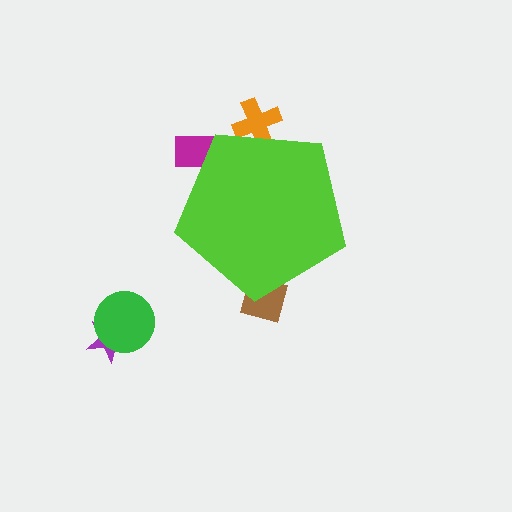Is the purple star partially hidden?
No, the purple star is fully visible.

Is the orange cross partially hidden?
Yes, the orange cross is partially hidden behind the lime pentagon.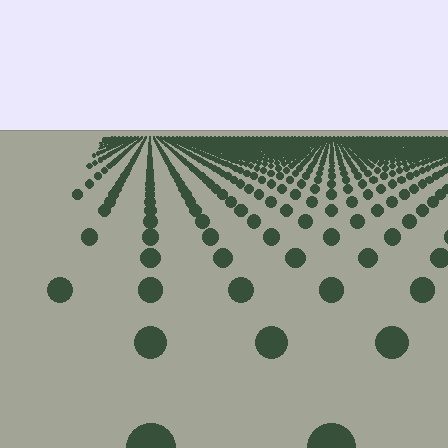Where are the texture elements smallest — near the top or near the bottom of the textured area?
Near the top.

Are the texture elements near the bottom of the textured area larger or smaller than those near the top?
Larger. Near the bottom, elements are closer to the viewer and appear at a bigger on-screen size.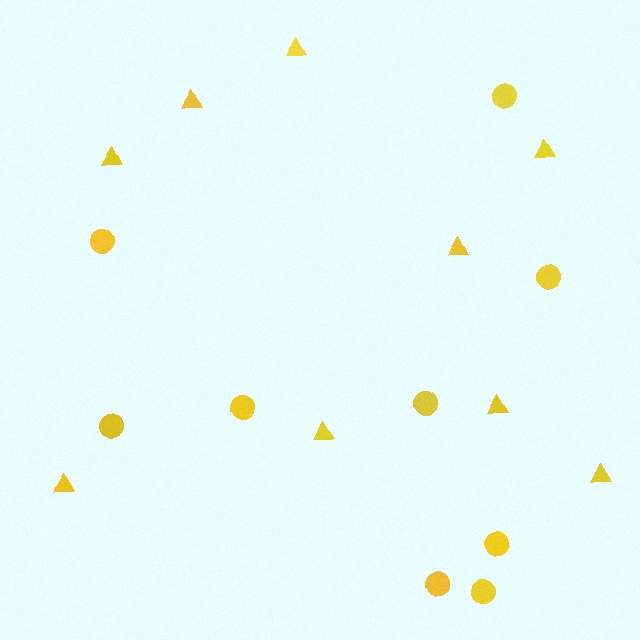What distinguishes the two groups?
There are 2 groups: one group of circles (9) and one group of triangles (9).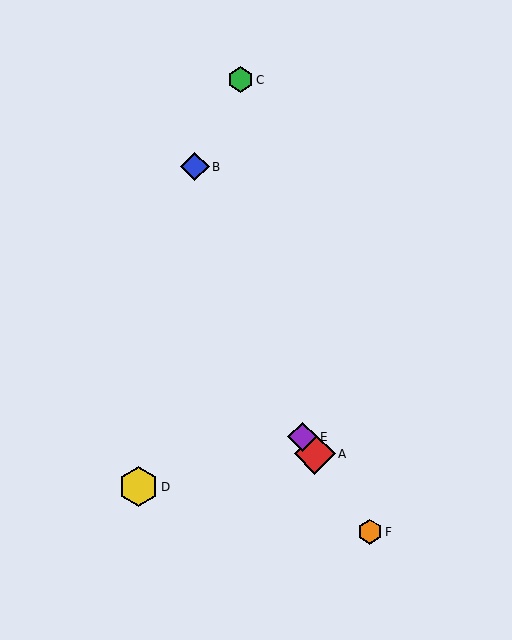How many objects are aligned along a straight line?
3 objects (A, E, F) are aligned along a straight line.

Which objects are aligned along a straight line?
Objects A, E, F are aligned along a straight line.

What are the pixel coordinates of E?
Object E is at (303, 437).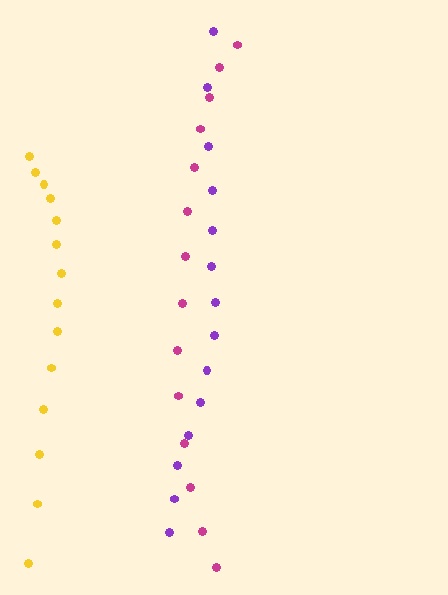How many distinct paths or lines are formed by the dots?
There are 3 distinct paths.